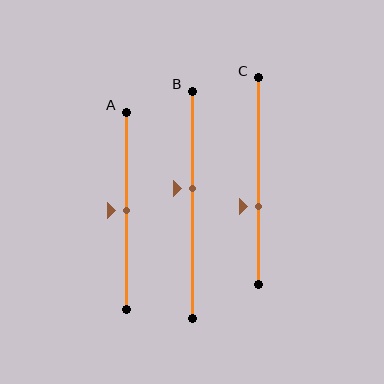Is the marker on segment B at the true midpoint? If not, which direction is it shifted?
No, the marker on segment B is shifted upward by about 7% of the segment length.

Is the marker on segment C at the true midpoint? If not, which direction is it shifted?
No, the marker on segment C is shifted downward by about 12% of the segment length.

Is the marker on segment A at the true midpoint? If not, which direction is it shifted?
Yes, the marker on segment A is at the true midpoint.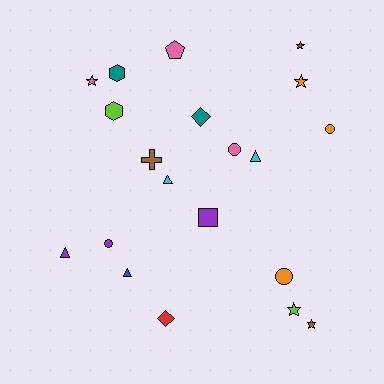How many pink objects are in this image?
There are 3 pink objects.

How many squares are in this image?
There is 1 square.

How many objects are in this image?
There are 20 objects.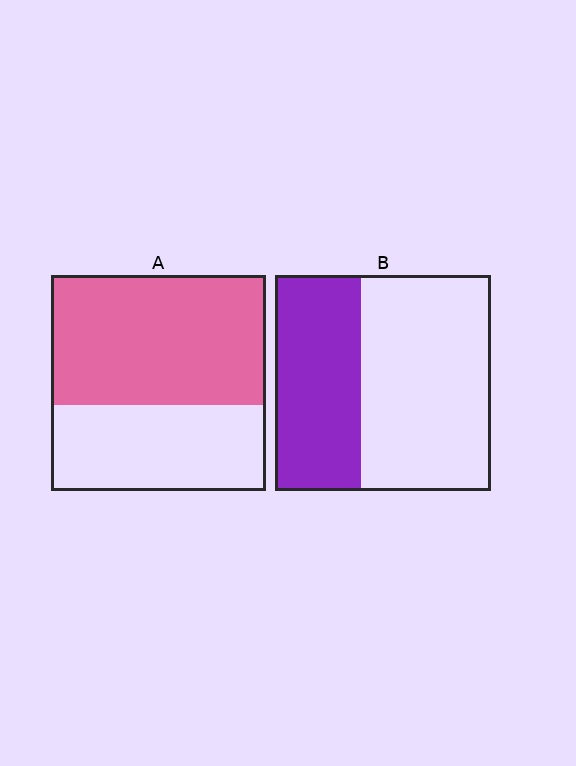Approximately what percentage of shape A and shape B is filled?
A is approximately 60% and B is approximately 40%.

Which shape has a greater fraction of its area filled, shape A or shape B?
Shape A.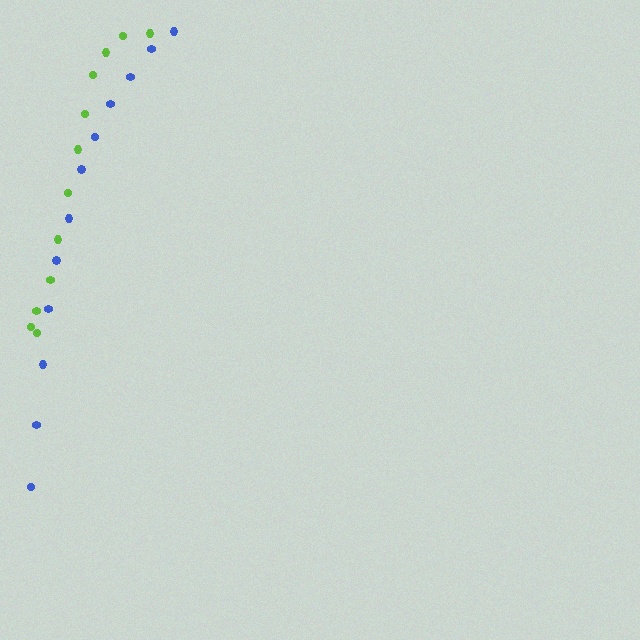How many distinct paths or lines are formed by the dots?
There are 2 distinct paths.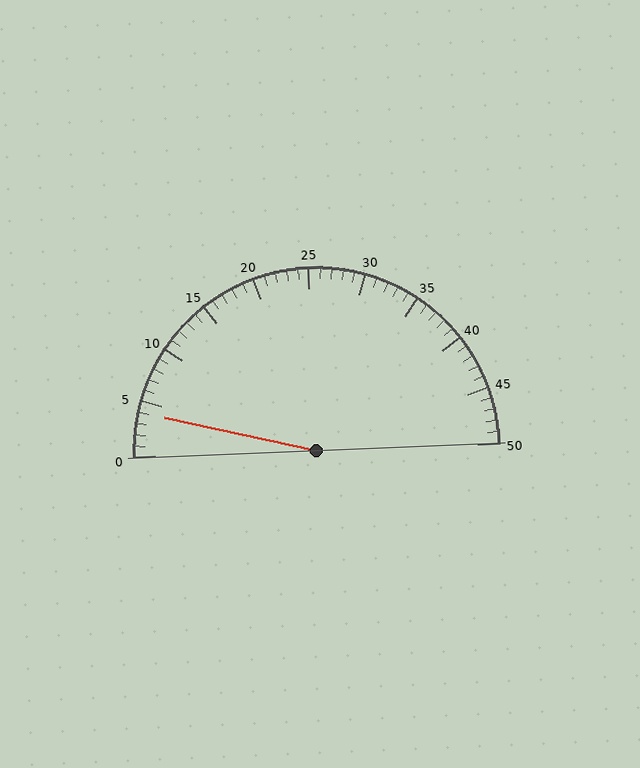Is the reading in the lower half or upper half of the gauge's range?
The reading is in the lower half of the range (0 to 50).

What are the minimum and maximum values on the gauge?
The gauge ranges from 0 to 50.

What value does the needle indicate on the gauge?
The needle indicates approximately 4.